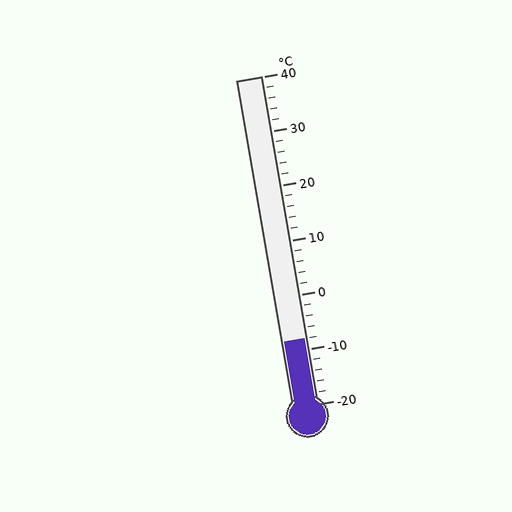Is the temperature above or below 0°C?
The temperature is below 0°C.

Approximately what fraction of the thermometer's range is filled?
The thermometer is filled to approximately 20% of its range.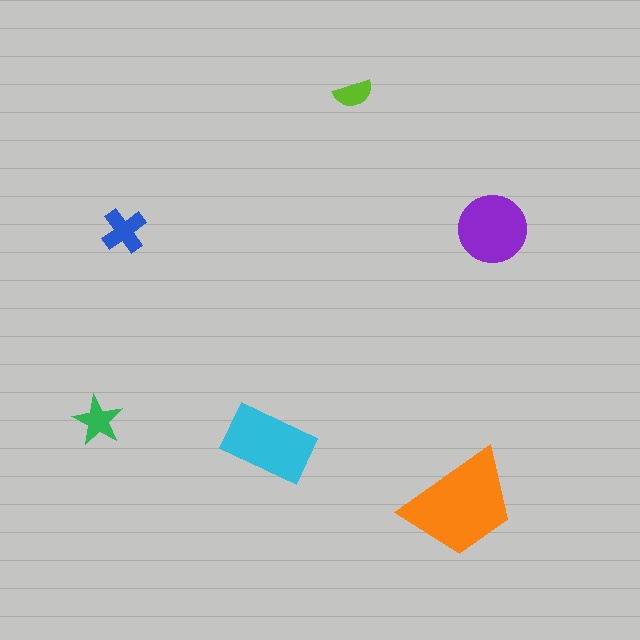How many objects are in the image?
There are 6 objects in the image.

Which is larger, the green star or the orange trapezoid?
The orange trapezoid.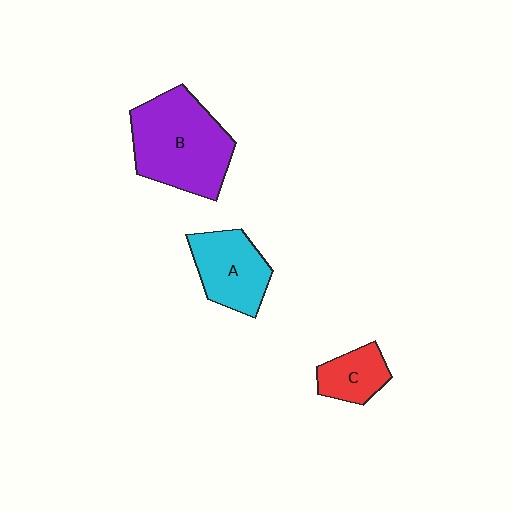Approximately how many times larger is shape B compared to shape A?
Approximately 1.6 times.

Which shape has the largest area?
Shape B (purple).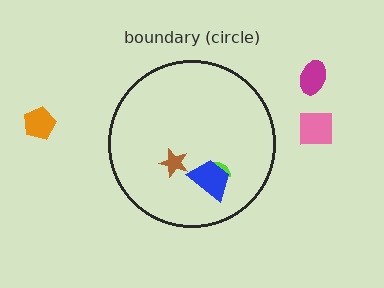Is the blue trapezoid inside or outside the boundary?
Inside.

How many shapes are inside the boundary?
3 inside, 3 outside.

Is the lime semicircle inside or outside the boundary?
Inside.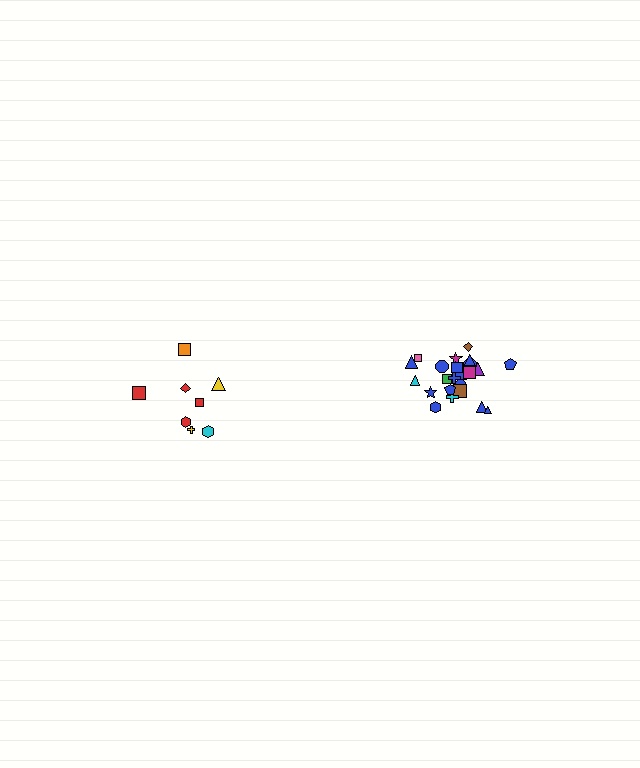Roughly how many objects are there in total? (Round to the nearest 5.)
Roughly 35 objects in total.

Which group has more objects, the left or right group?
The right group.